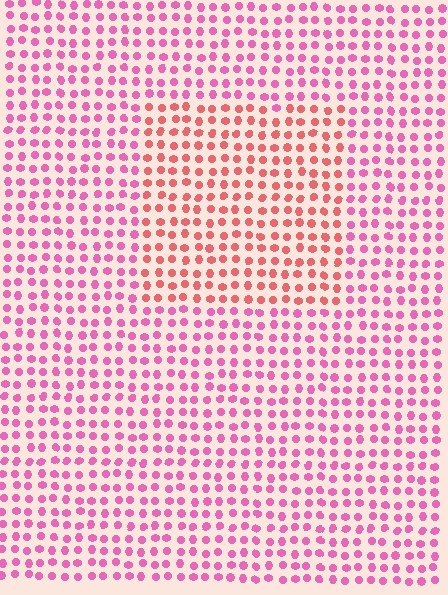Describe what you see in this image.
The image is filled with small pink elements in a uniform arrangement. A rectangle-shaped region is visible where the elements are tinted to a slightly different hue, forming a subtle color boundary.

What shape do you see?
I see a rectangle.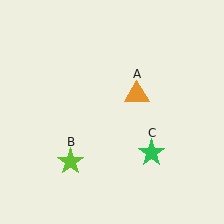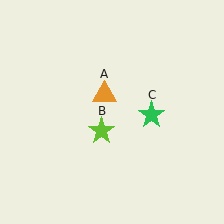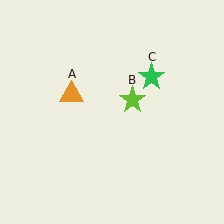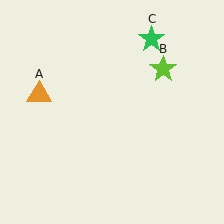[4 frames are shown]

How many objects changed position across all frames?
3 objects changed position: orange triangle (object A), lime star (object B), green star (object C).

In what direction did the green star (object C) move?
The green star (object C) moved up.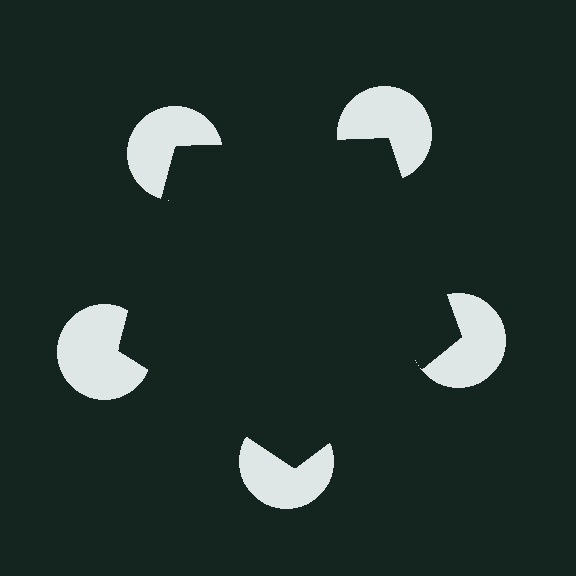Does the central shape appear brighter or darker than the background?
It typically appears slightly darker than the background, even though no actual brightness change is drawn.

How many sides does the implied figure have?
5 sides.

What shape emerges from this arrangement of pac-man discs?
An illusory pentagon — its edges are inferred from the aligned wedge cuts in the pac-man discs, not physically drawn.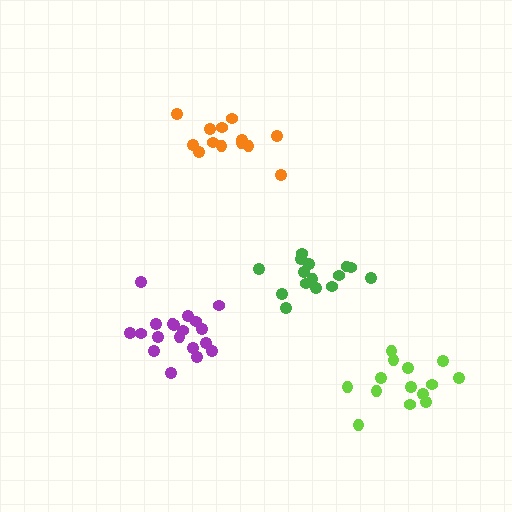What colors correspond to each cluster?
The clusters are colored: lime, green, purple, orange.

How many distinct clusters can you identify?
There are 4 distinct clusters.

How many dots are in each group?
Group 1: 14 dots, Group 2: 15 dots, Group 3: 19 dots, Group 4: 13 dots (61 total).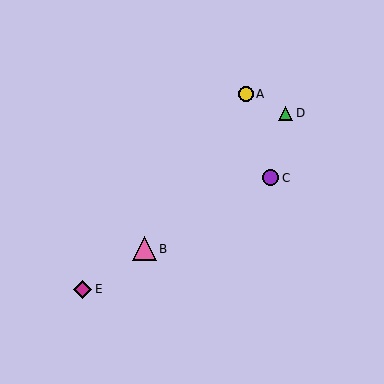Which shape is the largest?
The pink triangle (labeled B) is the largest.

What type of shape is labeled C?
Shape C is a purple circle.